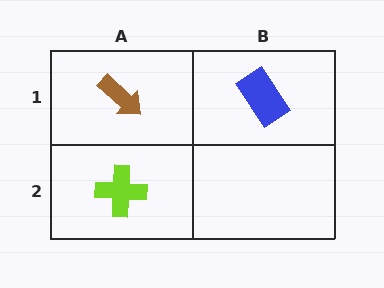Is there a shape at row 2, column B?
No, that cell is empty.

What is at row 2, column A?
A lime cross.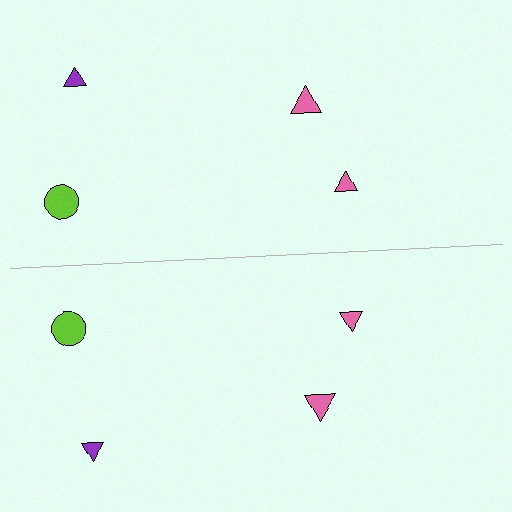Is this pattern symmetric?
Yes, this pattern has bilateral (reflection) symmetry.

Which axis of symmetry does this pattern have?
The pattern has a horizontal axis of symmetry running through the center of the image.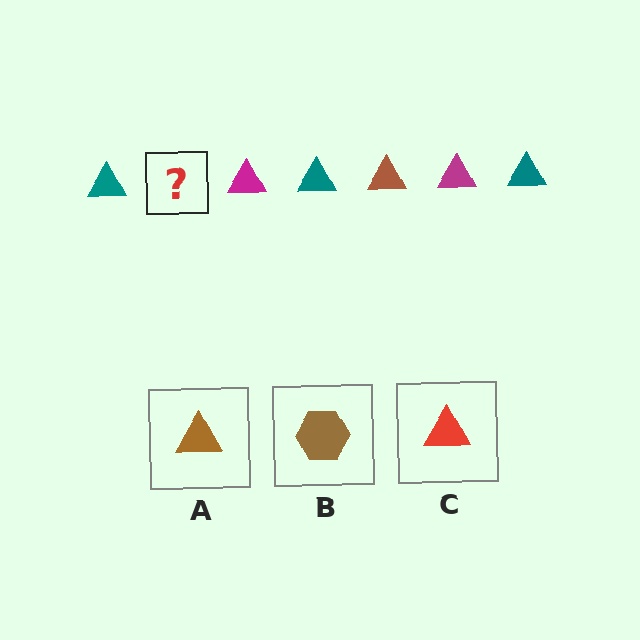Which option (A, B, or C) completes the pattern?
A.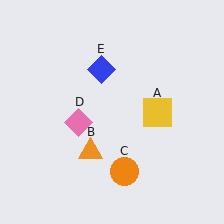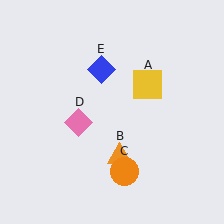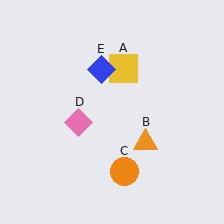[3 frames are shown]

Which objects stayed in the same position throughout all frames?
Orange circle (object C) and pink diamond (object D) and blue diamond (object E) remained stationary.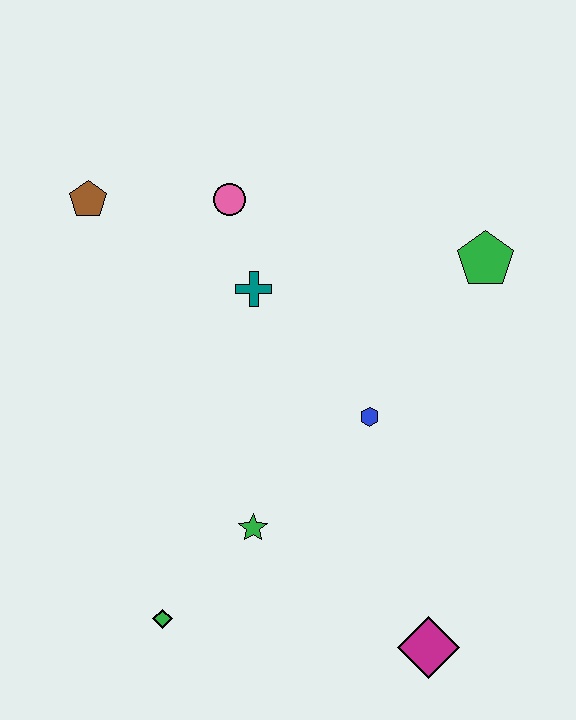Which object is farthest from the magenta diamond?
The brown pentagon is farthest from the magenta diamond.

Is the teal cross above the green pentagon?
No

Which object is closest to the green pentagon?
The blue hexagon is closest to the green pentagon.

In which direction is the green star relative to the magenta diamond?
The green star is to the left of the magenta diamond.